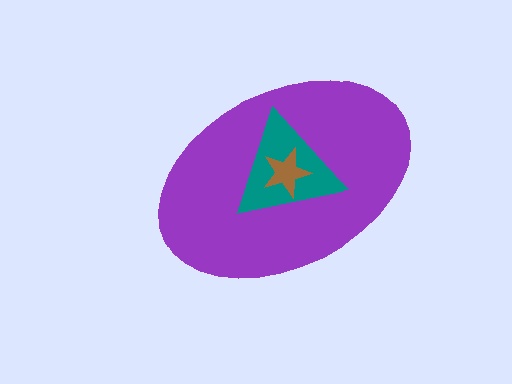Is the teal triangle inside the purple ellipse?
Yes.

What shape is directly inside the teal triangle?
The brown star.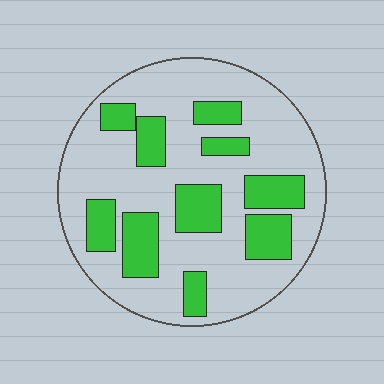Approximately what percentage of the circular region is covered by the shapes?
Approximately 30%.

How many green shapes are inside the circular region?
10.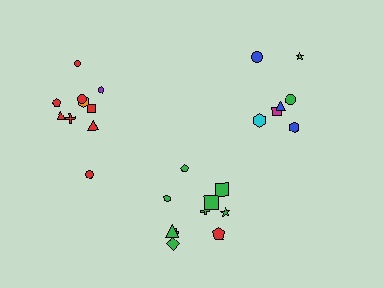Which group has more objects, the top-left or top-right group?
The top-left group.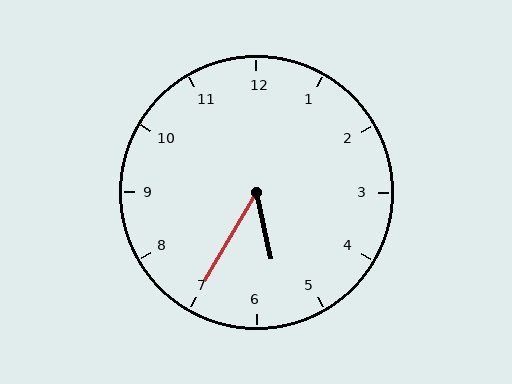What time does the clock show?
5:35.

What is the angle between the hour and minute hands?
Approximately 42 degrees.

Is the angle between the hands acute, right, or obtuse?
It is acute.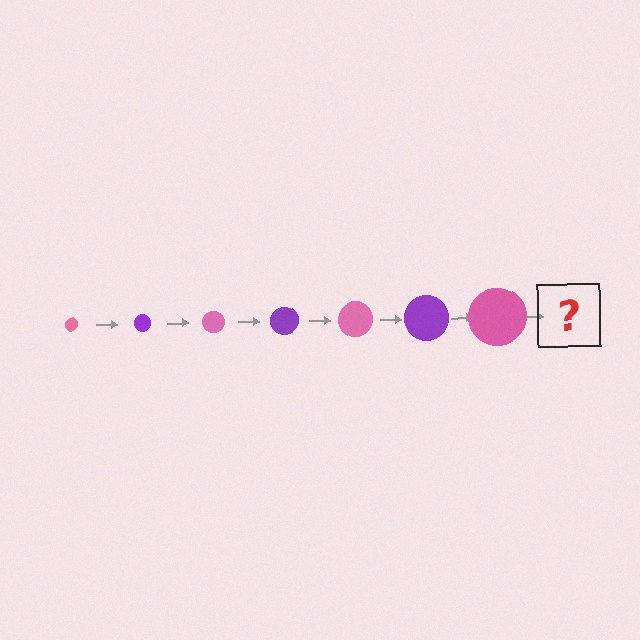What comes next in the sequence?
The next element should be a purple circle, larger than the previous one.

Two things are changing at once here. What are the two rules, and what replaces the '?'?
The two rules are that the circle grows larger each step and the color cycles through pink and purple. The '?' should be a purple circle, larger than the previous one.